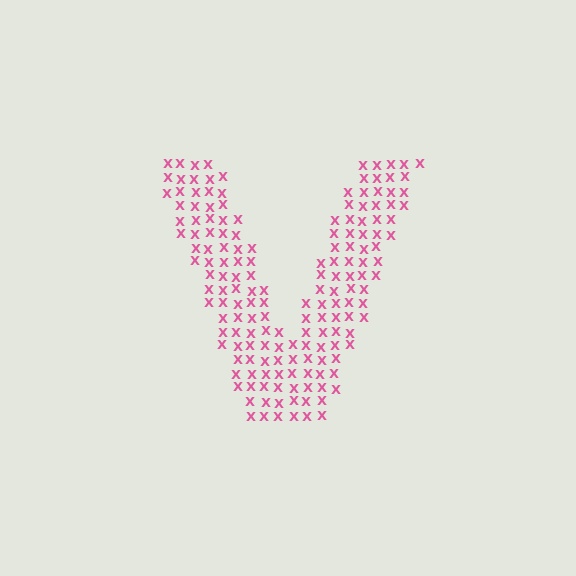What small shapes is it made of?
It is made of small letter X's.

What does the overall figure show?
The overall figure shows the letter V.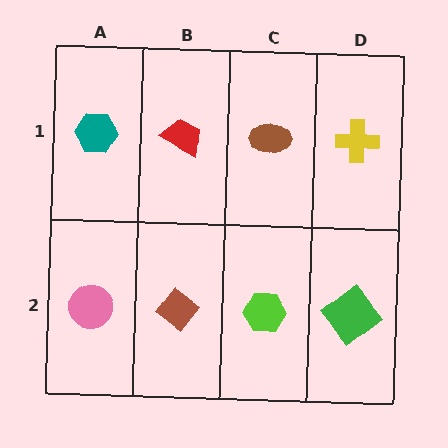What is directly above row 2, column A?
A teal hexagon.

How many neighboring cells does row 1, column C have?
3.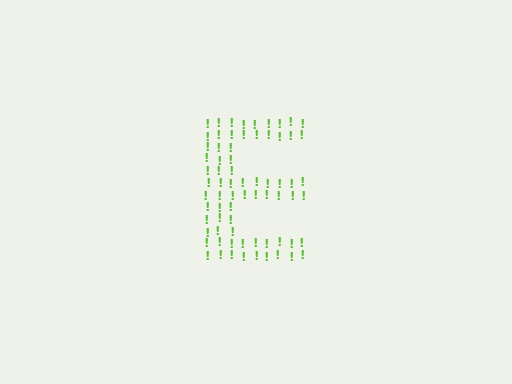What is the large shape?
The large shape is the letter E.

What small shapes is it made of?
It is made of small exclamation marks.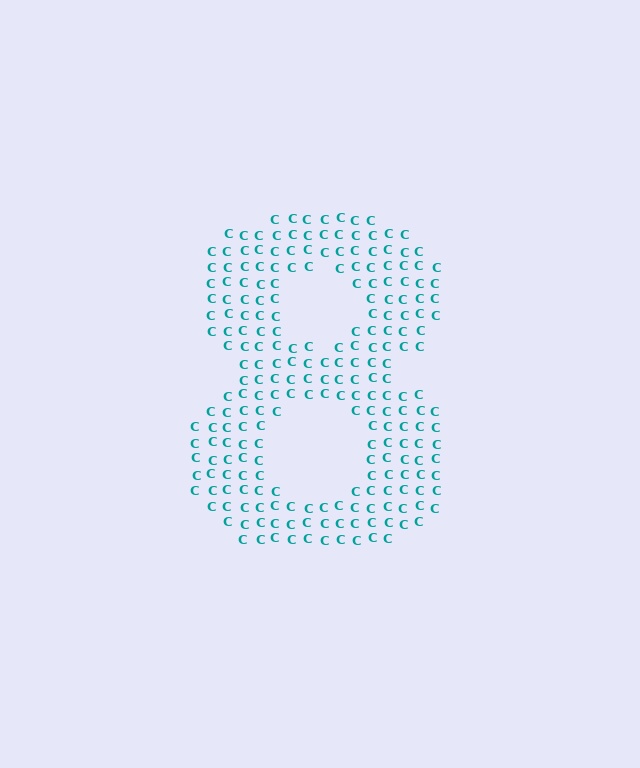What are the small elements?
The small elements are letter C's.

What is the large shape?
The large shape is the digit 8.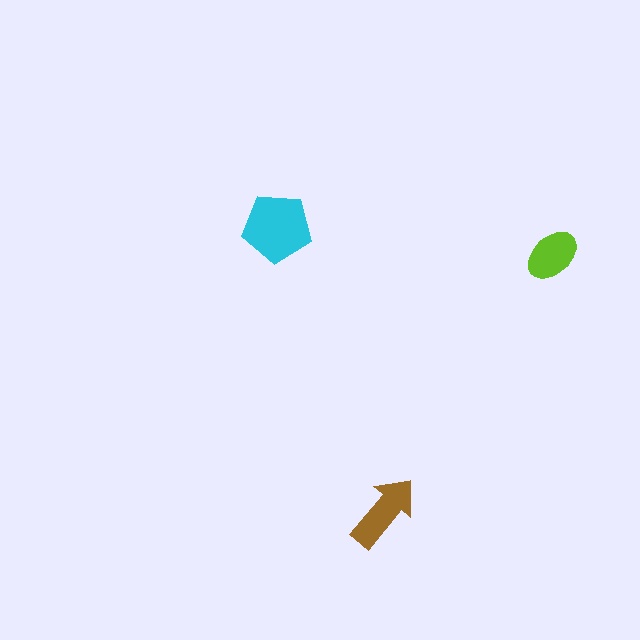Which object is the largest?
The cyan pentagon.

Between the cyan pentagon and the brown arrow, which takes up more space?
The cyan pentagon.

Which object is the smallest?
The lime ellipse.